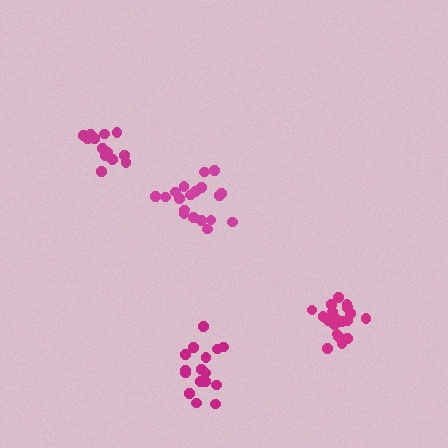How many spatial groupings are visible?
There are 4 spatial groupings.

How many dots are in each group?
Group 1: 19 dots, Group 2: 16 dots, Group 3: 19 dots, Group 4: 13 dots (67 total).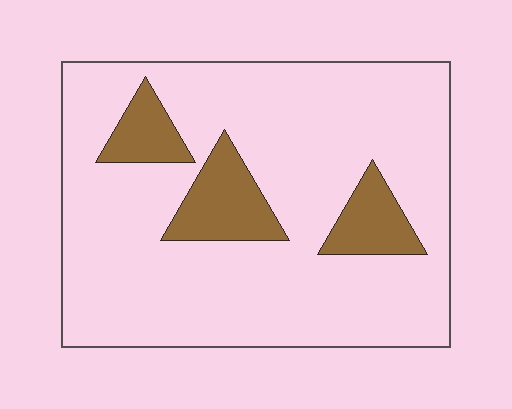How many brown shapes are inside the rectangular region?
3.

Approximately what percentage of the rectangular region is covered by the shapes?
Approximately 15%.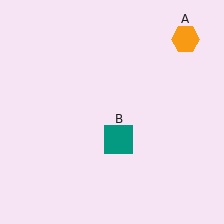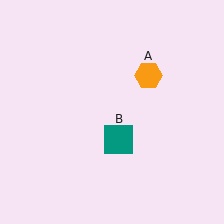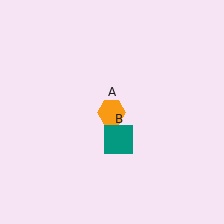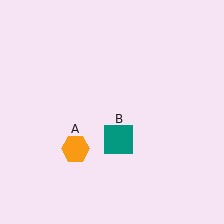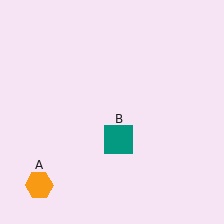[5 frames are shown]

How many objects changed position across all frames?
1 object changed position: orange hexagon (object A).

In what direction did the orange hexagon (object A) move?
The orange hexagon (object A) moved down and to the left.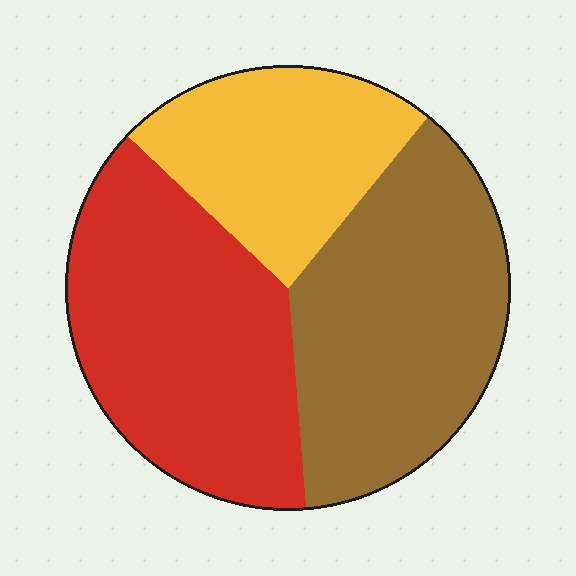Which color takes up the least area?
Yellow, at roughly 25%.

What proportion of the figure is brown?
Brown covers around 40% of the figure.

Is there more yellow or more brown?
Brown.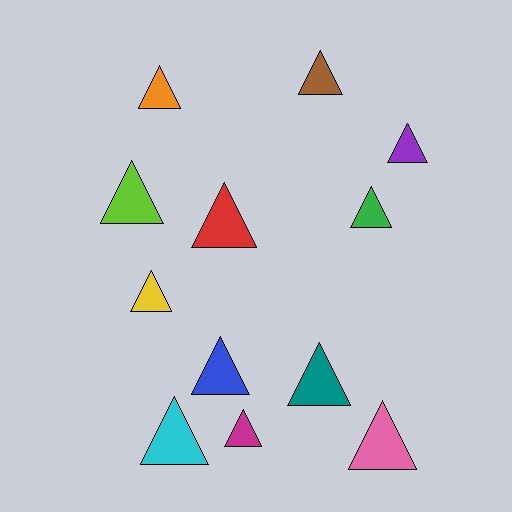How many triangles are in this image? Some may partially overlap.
There are 12 triangles.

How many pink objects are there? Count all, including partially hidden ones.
There is 1 pink object.